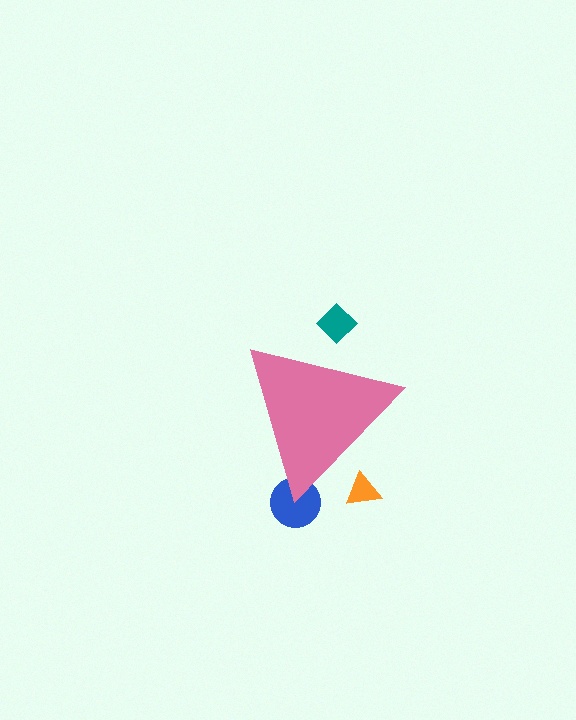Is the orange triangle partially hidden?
Yes, the orange triangle is partially hidden behind the pink triangle.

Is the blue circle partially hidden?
Yes, the blue circle is partially hidden behind the pink triangle.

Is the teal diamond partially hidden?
Yes, the teal diamond is partially hidden behind the pink triangle.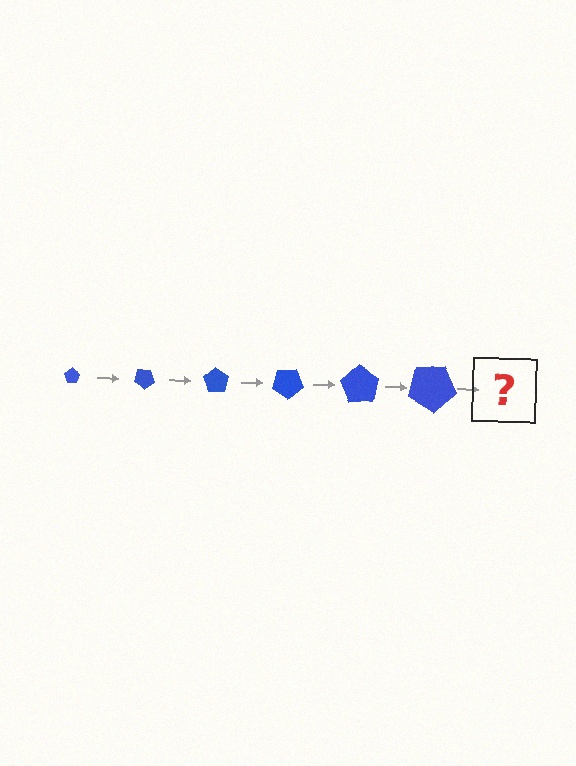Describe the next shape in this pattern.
It should be a pentagon, larger than the previous one and rotated 210 degrees from the start.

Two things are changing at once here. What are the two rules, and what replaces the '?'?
The two rules are that the pentagon grows larger each step and it rotates 35 degrees each step. The '?' should be a pentagon, larger than the previous one and rotated 210 degrees from the start.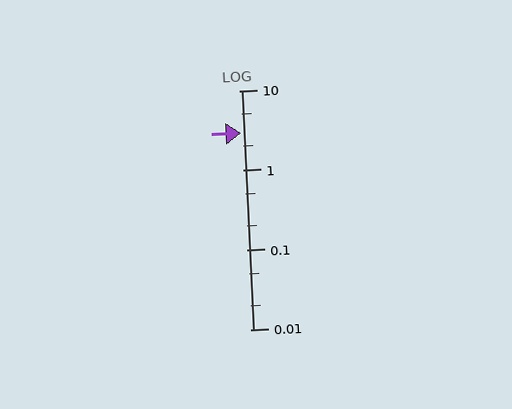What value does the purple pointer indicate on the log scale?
The pointer indicates approximately 2.9.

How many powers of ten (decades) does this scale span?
The scale spans 3 decades, from 0.01 to 10.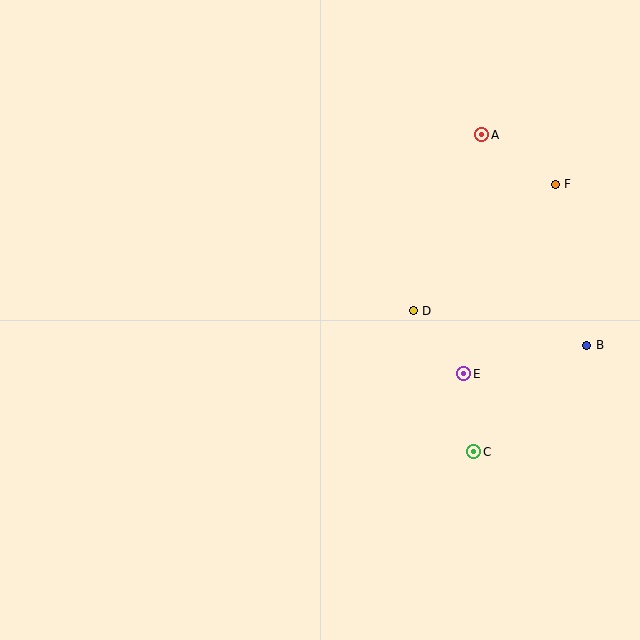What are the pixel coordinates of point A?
Point A is at (482, 135).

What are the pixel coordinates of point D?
Point D is at (413, 311).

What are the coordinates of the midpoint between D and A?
The midpoint between D and A is at (447, 223).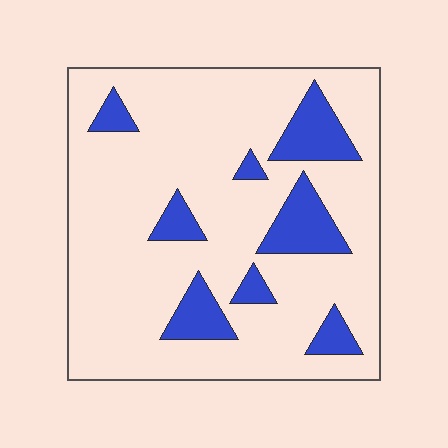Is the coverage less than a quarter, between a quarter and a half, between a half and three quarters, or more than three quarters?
Less than a quarter.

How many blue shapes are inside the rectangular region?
8.